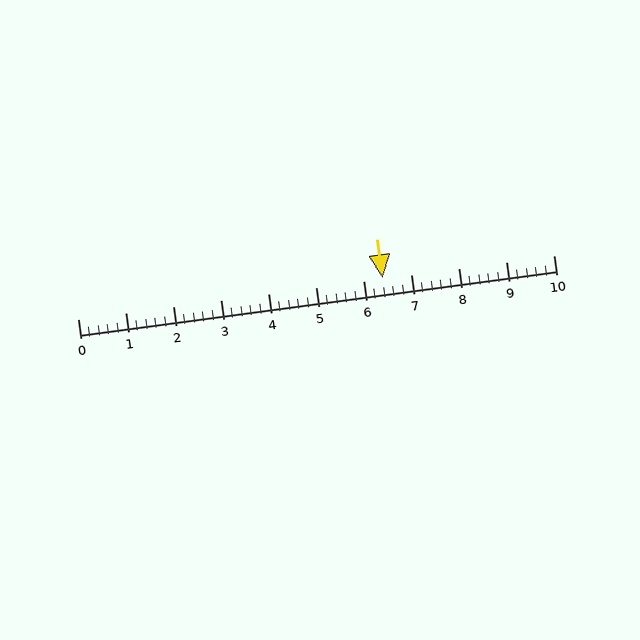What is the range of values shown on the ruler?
The ruler shows values from 0 to 10.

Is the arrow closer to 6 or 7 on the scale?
The arrow is closer to 6.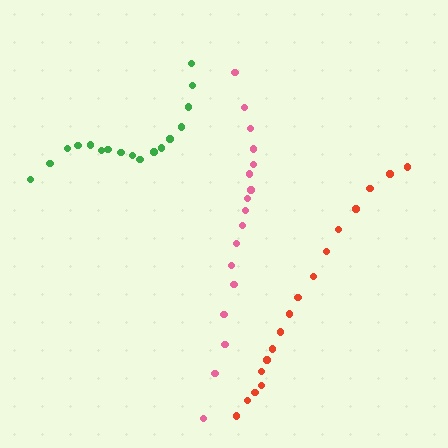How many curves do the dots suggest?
There are 3 distinct paths.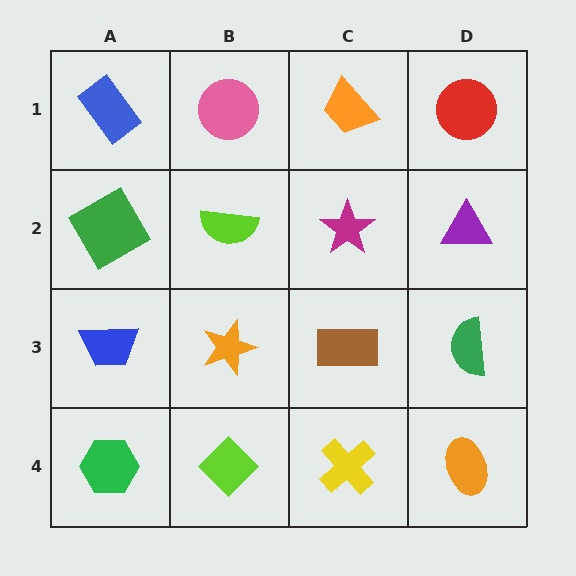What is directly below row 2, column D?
A green semicircle.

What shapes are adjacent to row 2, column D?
A red circle (row 1, column D), a green semicircle (row 3, column D), a magenta star (row 2, column C).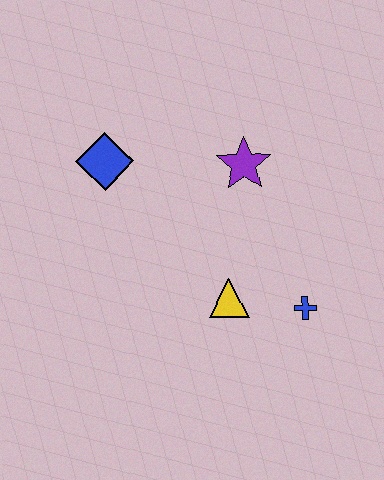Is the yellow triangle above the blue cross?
Yes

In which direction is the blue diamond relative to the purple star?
The blue diamond is to the left of the purple star.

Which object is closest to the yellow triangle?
The blue cross is closest to the yellow triangle.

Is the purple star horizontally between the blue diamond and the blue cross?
Yes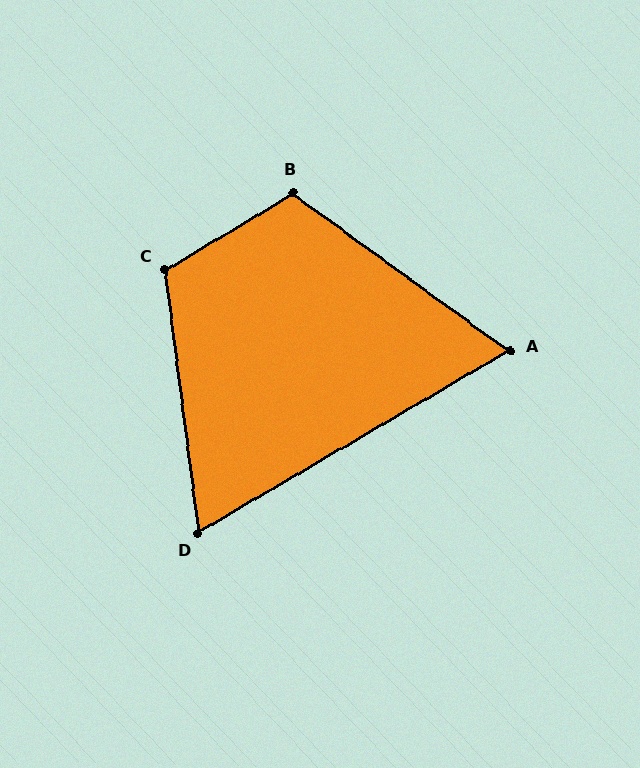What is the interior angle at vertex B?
Approximately 113 degrees (obtuse).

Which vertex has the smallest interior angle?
A, at approximately 66 degrees.